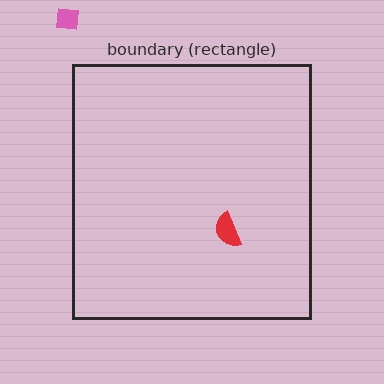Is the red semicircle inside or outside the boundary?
Inside.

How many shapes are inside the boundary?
1 inside, 1 outside.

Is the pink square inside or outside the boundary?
Outside.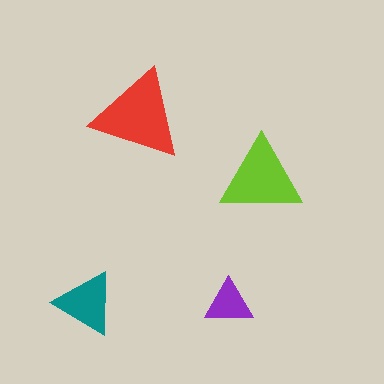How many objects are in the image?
There are 4 objects in the image.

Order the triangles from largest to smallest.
the red one, the lime one, the teal one, the purple one.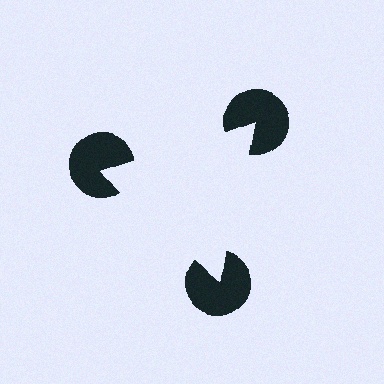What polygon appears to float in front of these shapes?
An illusory triangle — its edges are inferred from the aligned wedge cuts in the pac-man discs, not physically drawn.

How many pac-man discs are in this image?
There are 3 — one at each vertex of the illusory triangle.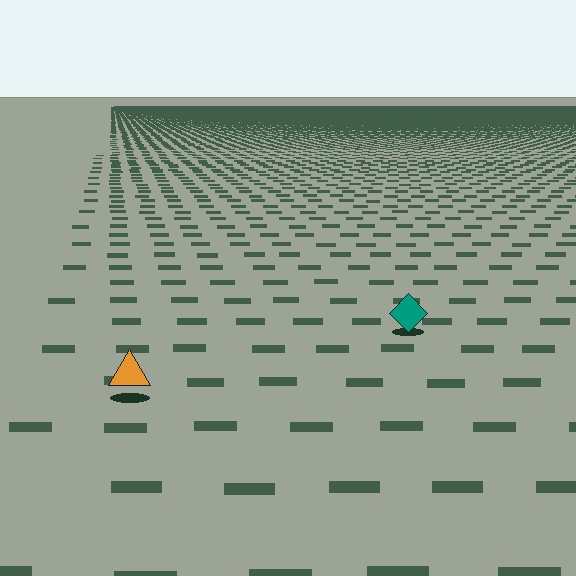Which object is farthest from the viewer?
The teal diamond is farthest from the viewer. It appears smaller and the ground texture around it is denser.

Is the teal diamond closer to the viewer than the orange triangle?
No. The orange triangle is closer — you can tell from the texture gradient: the ground texture is coarser near it.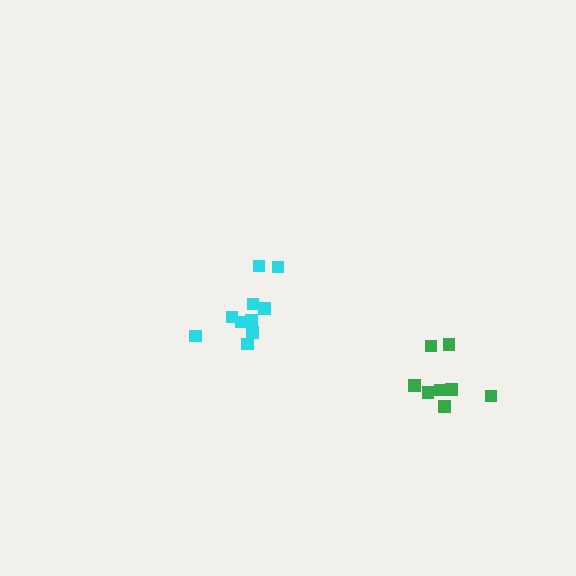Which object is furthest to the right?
The green cluster is rightmost.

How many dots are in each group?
Group 1: 10 dots, Group 2: 8 dots (18 total).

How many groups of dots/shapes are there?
There are 2 groups.